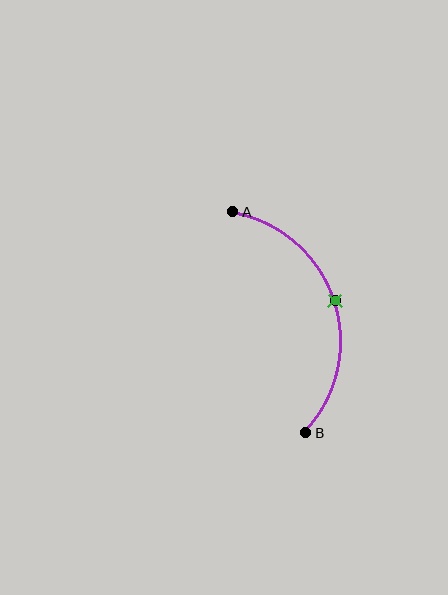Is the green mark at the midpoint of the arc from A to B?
Yes. The green mark lies on the arc at equal arc-length from both A and B — it is the arc midpoint.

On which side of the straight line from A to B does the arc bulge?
The arc bulges to the right of the straight line connecting A and B.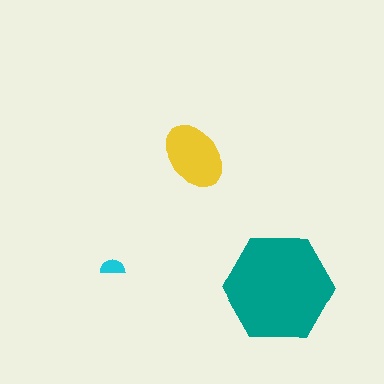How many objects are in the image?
There are 3 objects in the image.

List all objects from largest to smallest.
The teal hexagon, the yellow ellipse, the cyan semicircle.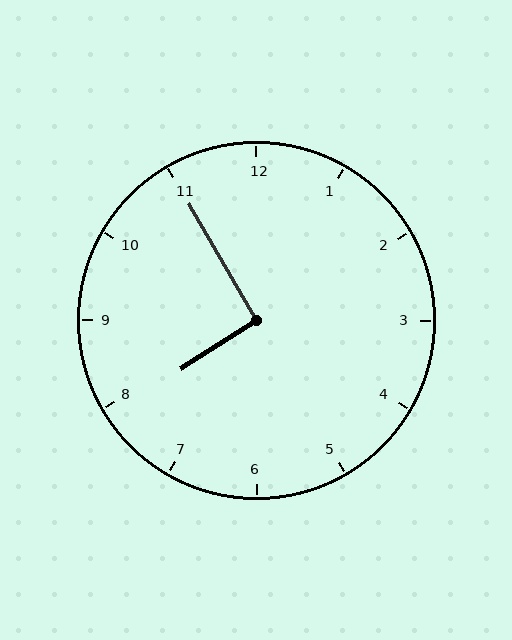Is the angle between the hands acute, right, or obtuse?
It is right.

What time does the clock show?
7:55.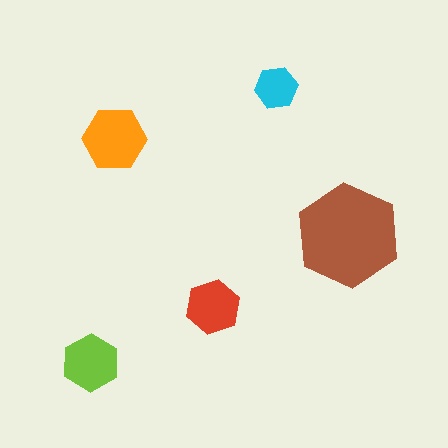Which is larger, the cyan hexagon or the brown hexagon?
The brown one.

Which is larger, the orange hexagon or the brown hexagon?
The brown one.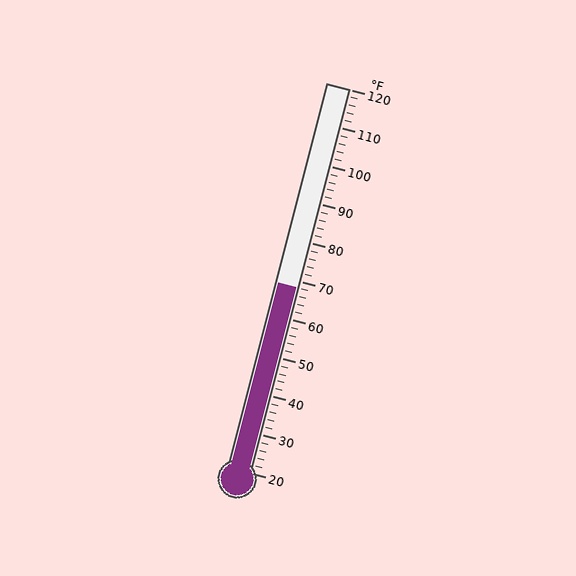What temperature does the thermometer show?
The thermometer shows approximately 68°F.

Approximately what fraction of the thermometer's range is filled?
The thermometer is filled to approximately 50% of its range.